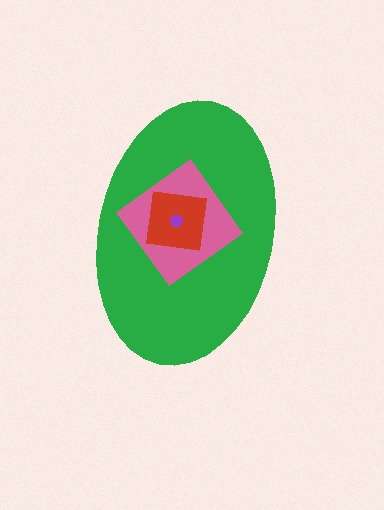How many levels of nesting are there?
4.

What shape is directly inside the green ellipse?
The pink diamond.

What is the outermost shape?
The green ellipse.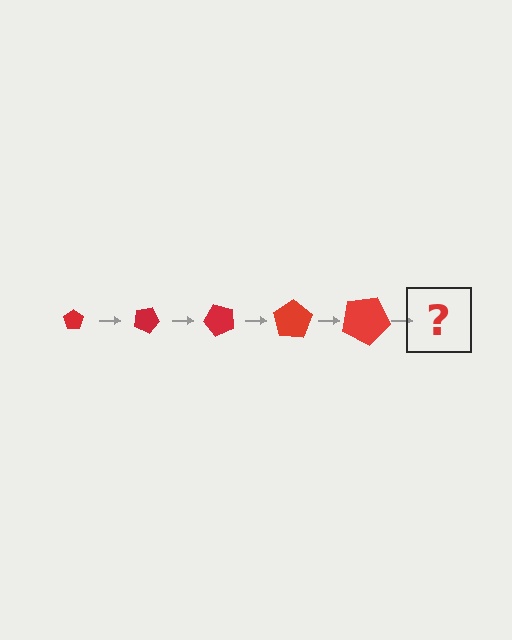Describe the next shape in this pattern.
It should be a pentagon, larger than the previous one and rotated 125 degrees from the start.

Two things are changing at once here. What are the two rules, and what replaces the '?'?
The two rules are that the pentagon grows larger each step and it rotates 25 degrees each step. The '?' should be a pentagon, larger than the previous one and rotated 125 degrees from the start.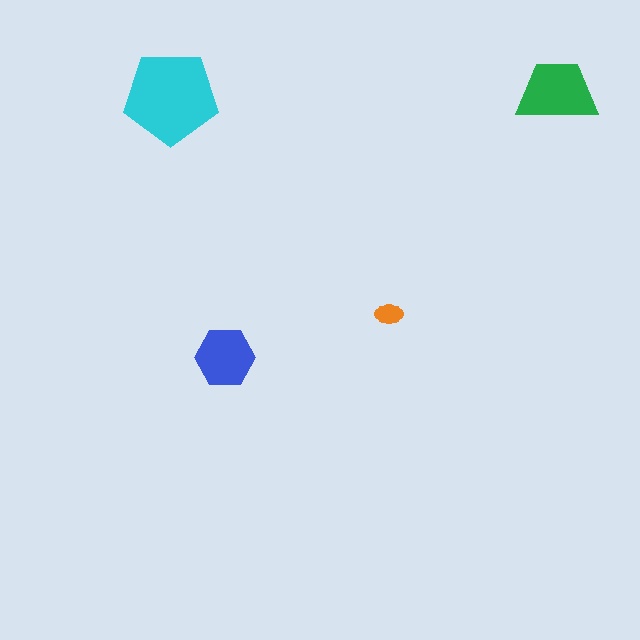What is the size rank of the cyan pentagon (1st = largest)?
1st.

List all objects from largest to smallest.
The cyan pentagon, the green trapezoid, the blue hexagon, the orange ellipse.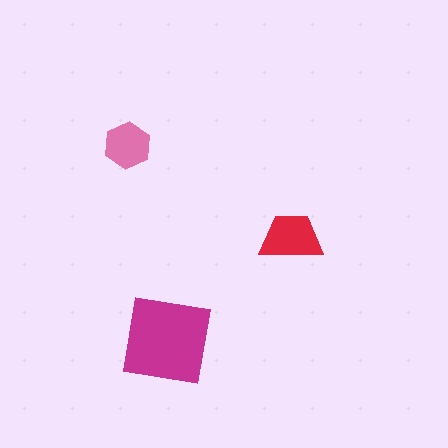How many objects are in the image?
There are 3 objects in the image.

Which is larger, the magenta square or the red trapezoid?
The magenta square.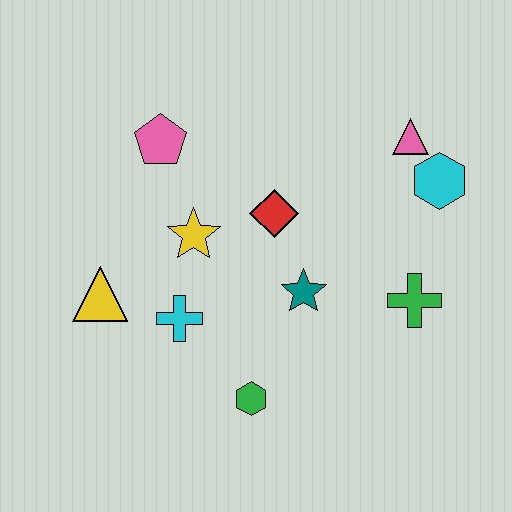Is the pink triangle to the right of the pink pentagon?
Yes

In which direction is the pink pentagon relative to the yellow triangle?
The pink pentagon is above the yellow triangle.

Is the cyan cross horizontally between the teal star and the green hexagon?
No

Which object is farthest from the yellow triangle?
The cyan hexagon is farthest from the yellow triangle.